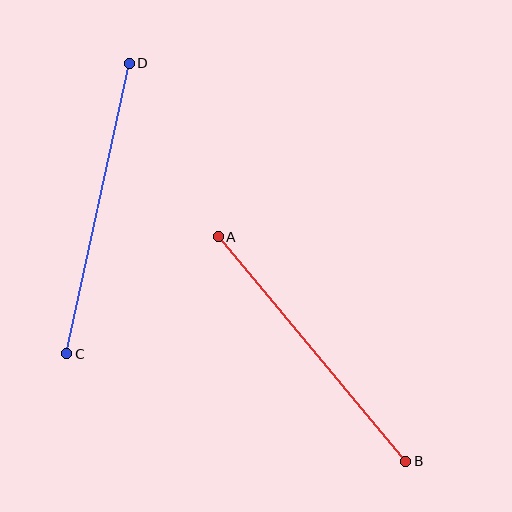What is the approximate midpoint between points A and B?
The midpoint is at approximately (312, 349) pixels.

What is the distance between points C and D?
The distance is approximately 297 pixels.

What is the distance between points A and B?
The distance is approximately 292 pixels.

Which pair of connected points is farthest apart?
Points C and D are farthest apart.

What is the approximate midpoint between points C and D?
The midpoint is at approximately (98, 209) pixels.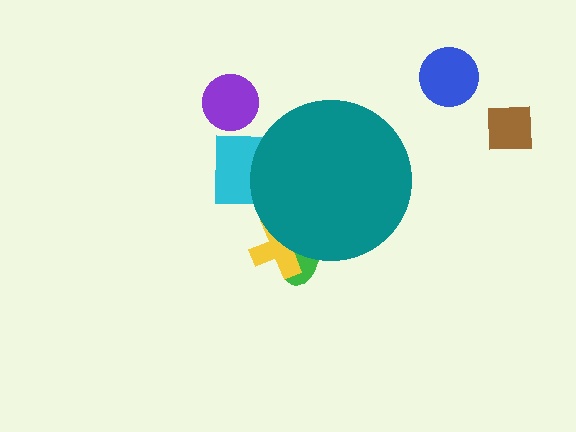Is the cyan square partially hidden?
Yes, the cyan square is partially hidden behind the teal circle.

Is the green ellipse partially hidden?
Yes, the green ellipse is partially hidden behind the teal circle.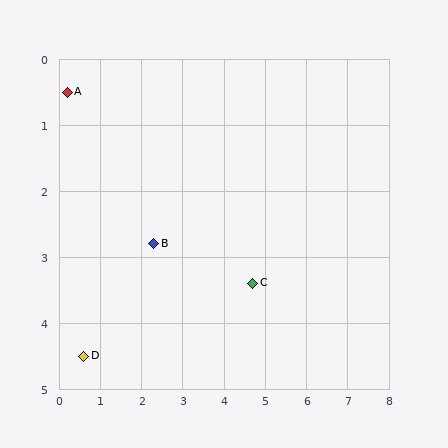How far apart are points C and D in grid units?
Points C and D are about 4.2 grid units apart.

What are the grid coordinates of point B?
Point B is at approximately (2.3, 2.8).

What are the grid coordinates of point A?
Point A is at approximately (0.2, 0.5).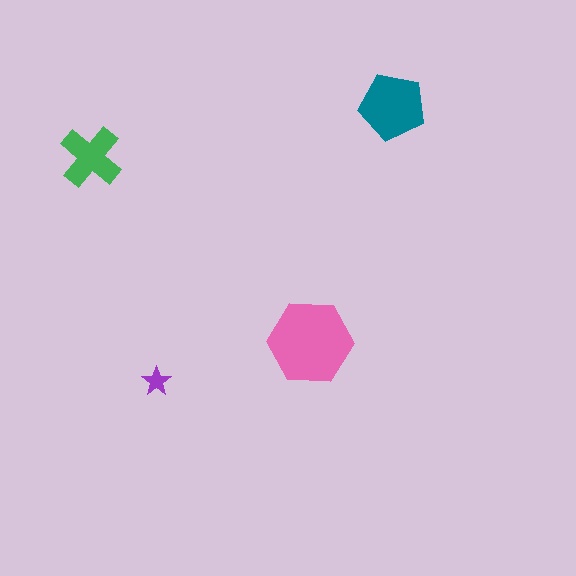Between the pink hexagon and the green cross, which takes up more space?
The pink hexagon.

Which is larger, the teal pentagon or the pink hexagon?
The pink hexagon.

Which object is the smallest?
The purple star.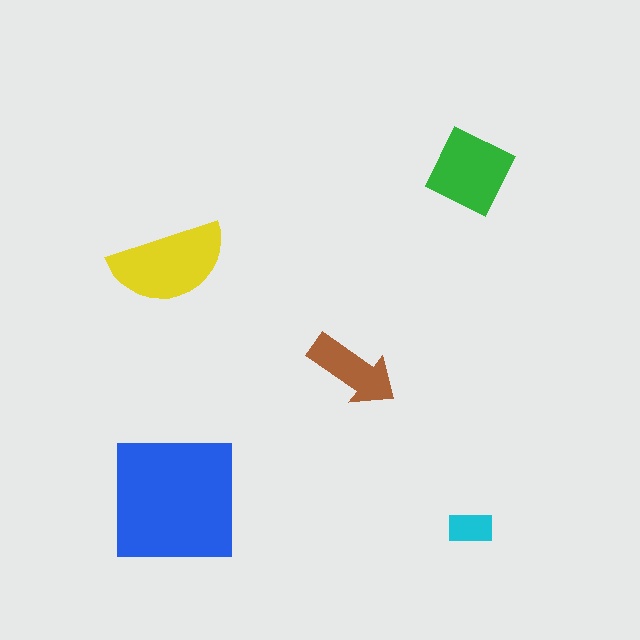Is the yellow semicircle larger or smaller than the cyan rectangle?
Larger.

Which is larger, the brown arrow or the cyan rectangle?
The brown arrow.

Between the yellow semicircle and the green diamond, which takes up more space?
The yellow semicircle.